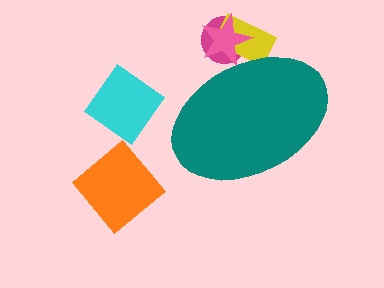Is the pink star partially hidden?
Yes, the pink star is partially hidden behind the teal ellipse.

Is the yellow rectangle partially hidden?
Yes, the yellow rectangle is partially hidden behind the teal ellipse.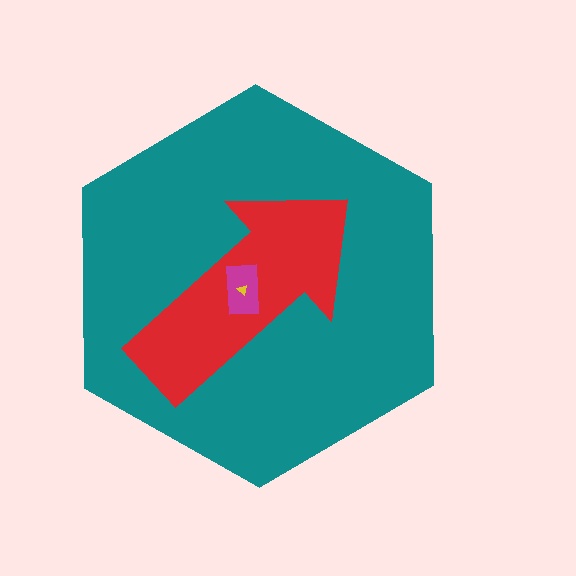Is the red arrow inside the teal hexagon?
Yes.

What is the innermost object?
The yellow triangle.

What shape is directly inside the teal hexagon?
The red arrow.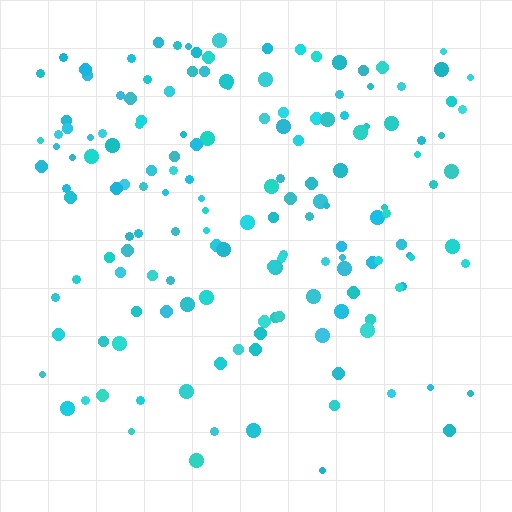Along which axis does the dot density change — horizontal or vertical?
Vertical.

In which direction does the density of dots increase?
From bottom to top, with the top side densest.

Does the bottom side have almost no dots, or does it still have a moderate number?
Still a moderate number, just noticeably fewer than the top.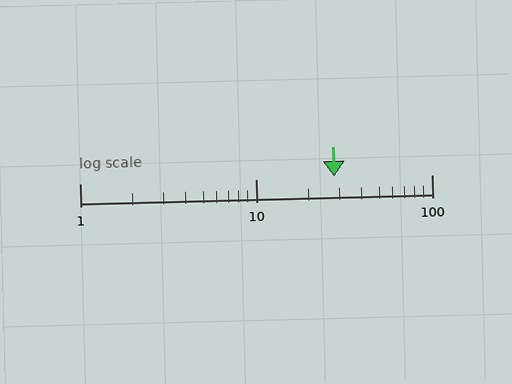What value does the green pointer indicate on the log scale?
The pointer indicates approximately 28.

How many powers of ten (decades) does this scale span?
The scale spans 2 decades, from 1 to 100.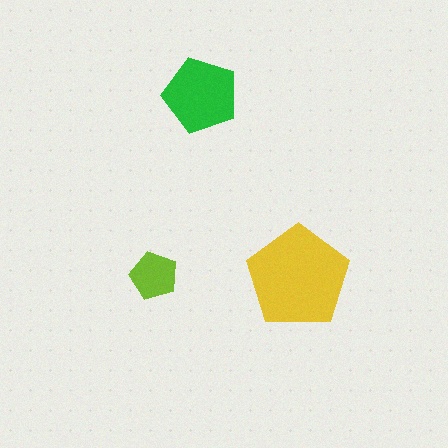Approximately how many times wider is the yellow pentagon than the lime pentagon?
About 2 times wider.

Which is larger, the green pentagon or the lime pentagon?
The green one.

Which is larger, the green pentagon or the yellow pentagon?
The yellow one.